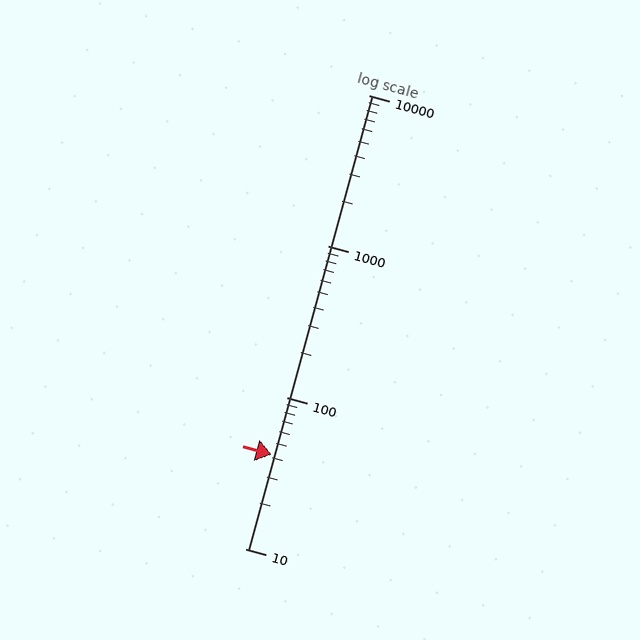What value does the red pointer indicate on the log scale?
The pointer indicates approximately 42.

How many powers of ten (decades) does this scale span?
The scale spans 3 decades, from 10 to 10000.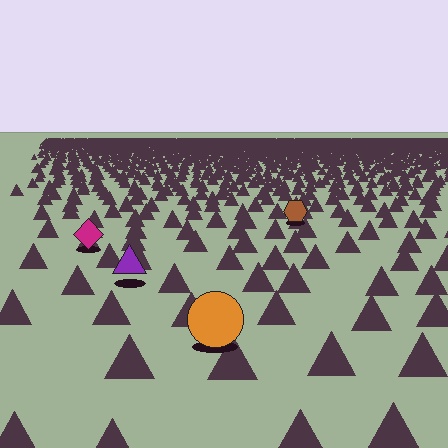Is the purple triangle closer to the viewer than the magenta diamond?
Yes. The purple triangle is closer — you can tell from the texture gradient: the ground texture is coarser near it.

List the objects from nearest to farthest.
From nearest to farthest: the orange circle, the purple triangle, the magenta diamond, the brown hexagon.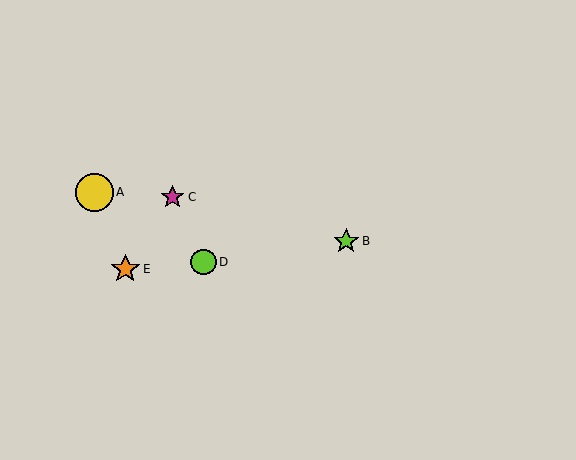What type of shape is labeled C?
Shape C is a magenta star.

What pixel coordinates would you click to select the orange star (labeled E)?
Click at (125, 269) to select the orange star E.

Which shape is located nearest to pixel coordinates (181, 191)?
The magenta star (labeled C) at (173, 197) is nearest to that location.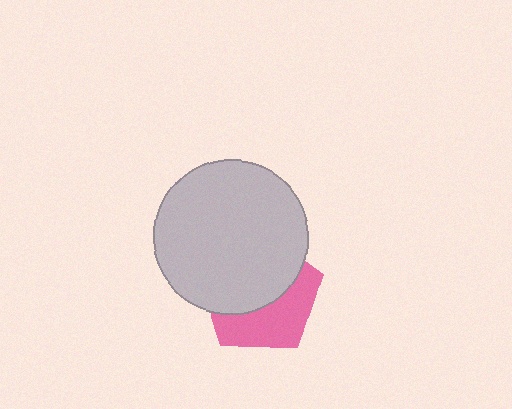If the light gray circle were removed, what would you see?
You would see the complete pink pentagon.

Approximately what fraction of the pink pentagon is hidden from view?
Roughly 57% of the pink pentagon is hidden behind the light gray circle.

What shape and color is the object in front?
The object in front is a light gray circle.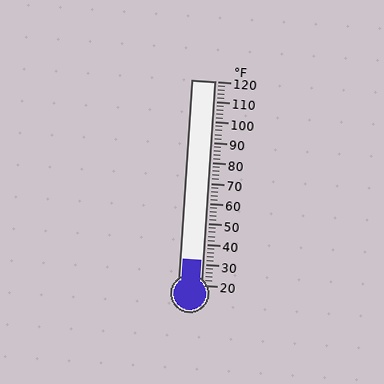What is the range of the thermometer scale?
The thermometer scale ranges from 20°F to 120°F.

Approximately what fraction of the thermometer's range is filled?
The thermometer is filled to approximately 10% of its range.